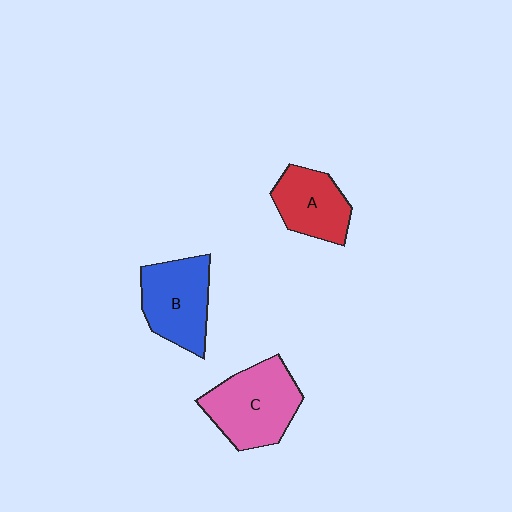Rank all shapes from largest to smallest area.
From largest to smallest: C (pink), B (blue), A (red).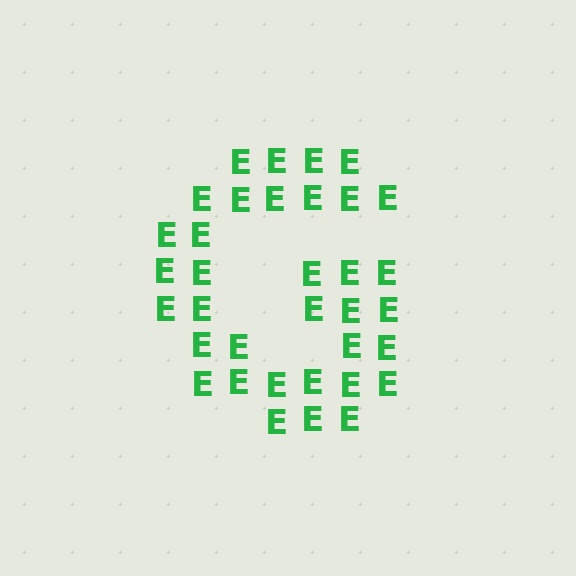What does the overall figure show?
The overall figure shows the letter G.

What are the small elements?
The small elements are letter E's.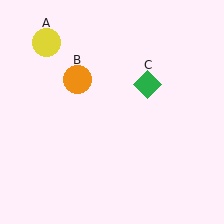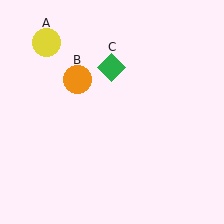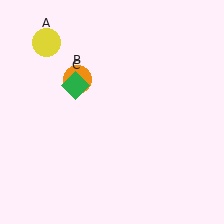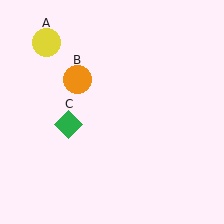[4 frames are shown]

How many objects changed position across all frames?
1 object changed position: green diamond (object C).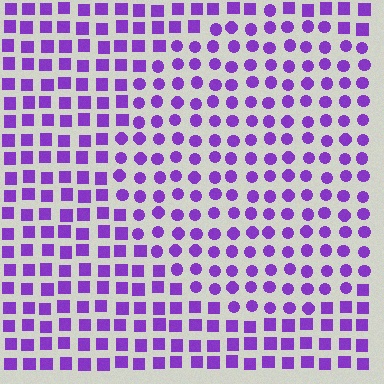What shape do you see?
I see a circle.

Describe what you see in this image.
The image is filled with small purple elements arranged in a uniform grid. A circle-shaped region contains circles, while the surrounding area contains squares. The boundary is defined purely by the change in element shape.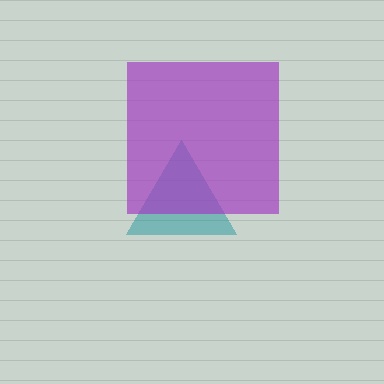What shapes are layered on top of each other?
The layered shapes are: a teal triangle, a purple square.